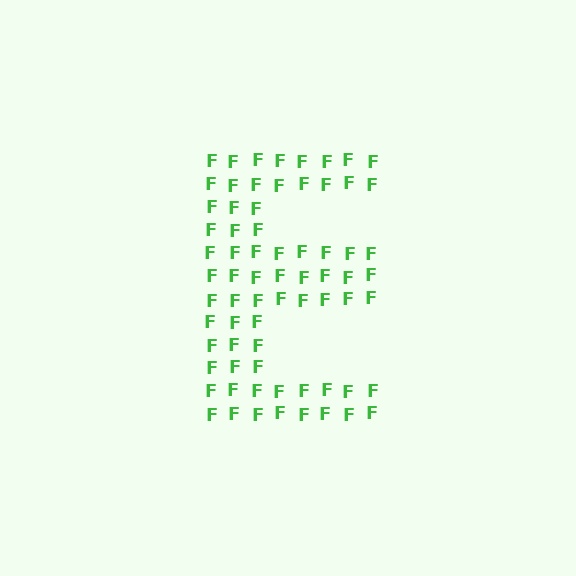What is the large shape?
The large shape is the letter E.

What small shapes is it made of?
It is made of small letter F's.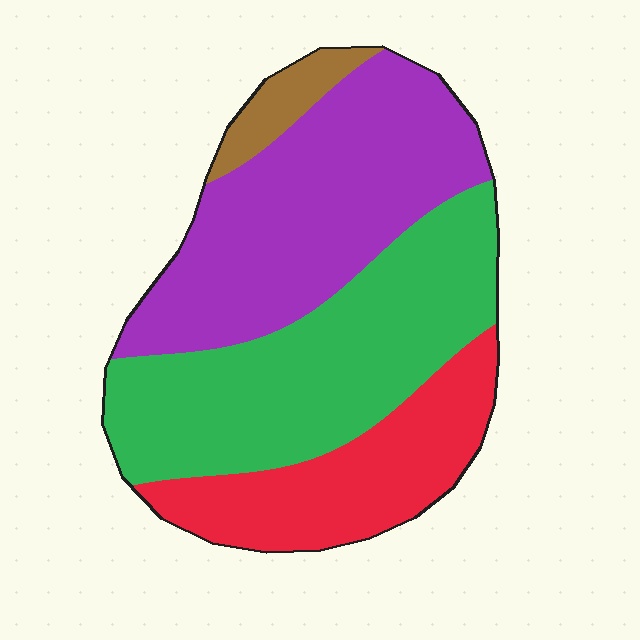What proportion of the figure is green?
Green covers roughly 35% of the figure.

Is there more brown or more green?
Green.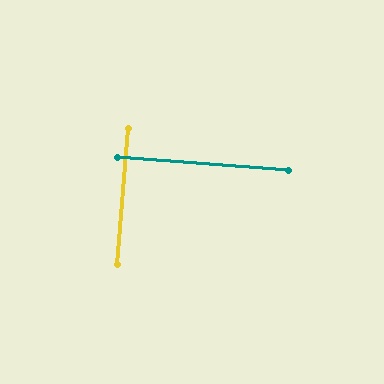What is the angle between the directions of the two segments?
Approximately 90 degrees.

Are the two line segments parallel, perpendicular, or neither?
Perpendicular — they meet at approximately 90°.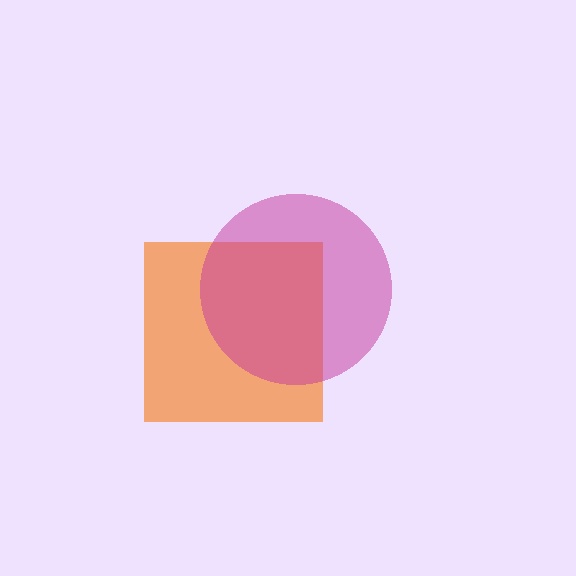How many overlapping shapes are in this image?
There are 2 overlapping shapes in the image.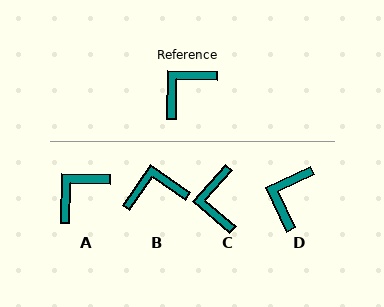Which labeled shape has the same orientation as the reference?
A.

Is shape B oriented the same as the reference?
No, it is off by about 33 degrees.